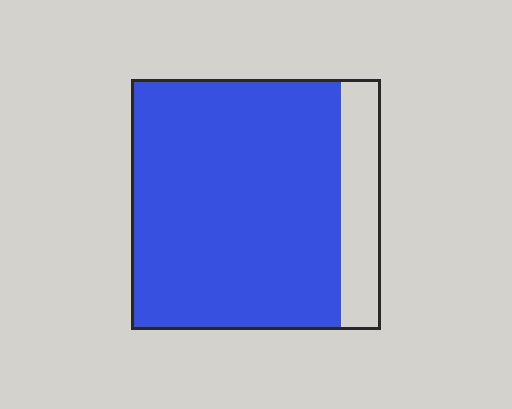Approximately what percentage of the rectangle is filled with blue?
Approximately 85%.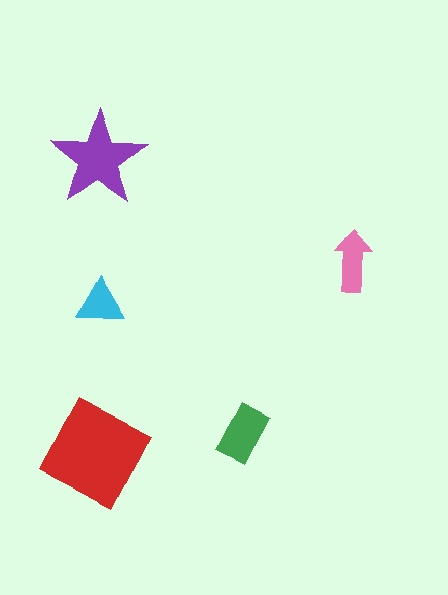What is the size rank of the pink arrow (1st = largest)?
4th.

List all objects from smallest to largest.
The cyan triangle, the pink arrow, the green rectangle, the purple star, the red square.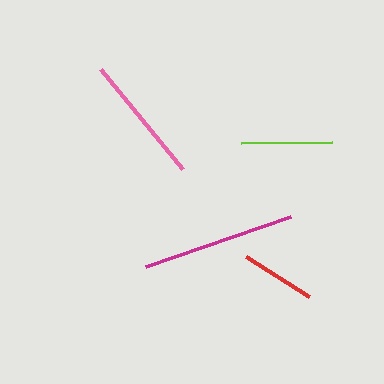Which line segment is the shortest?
The red line is the shortest at approximately 74 pixels.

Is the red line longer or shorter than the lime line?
The lime line is longer than the red line.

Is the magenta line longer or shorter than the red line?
The magenta line is longer than the red line.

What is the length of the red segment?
The red segment is approximately 74 pixels long.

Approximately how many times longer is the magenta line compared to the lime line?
The magenta line is approximately 1.7 times the length of the lime line.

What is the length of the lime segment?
The lime segment is approximately 91 pixels long.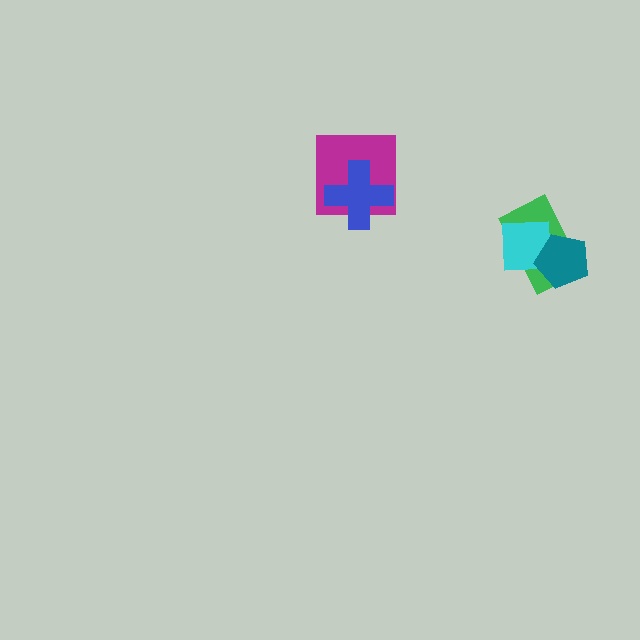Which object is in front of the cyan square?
The teal pentagon is in front of the cyan square.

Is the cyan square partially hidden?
Yes, it is partially covered by another shape.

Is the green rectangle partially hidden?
Yes, it is partially covered by another shape.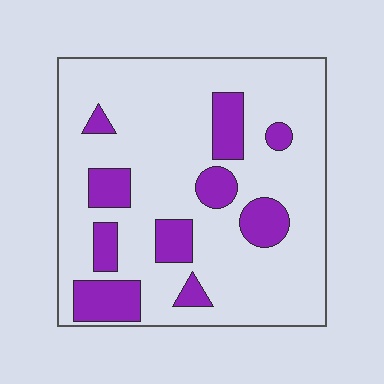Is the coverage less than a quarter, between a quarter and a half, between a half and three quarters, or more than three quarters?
Less than a quarter.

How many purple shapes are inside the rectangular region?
10.